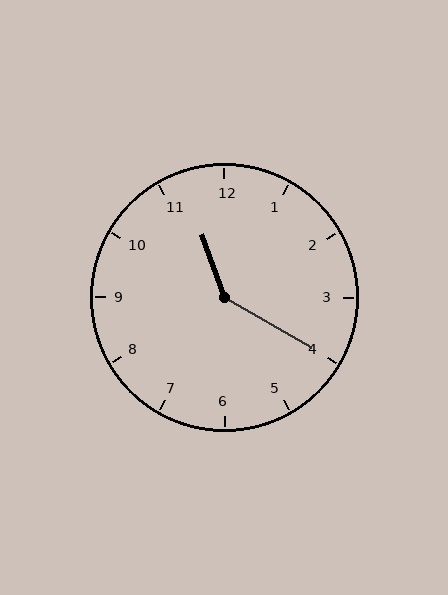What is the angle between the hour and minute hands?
Approximately 140 degrees.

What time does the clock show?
11:20.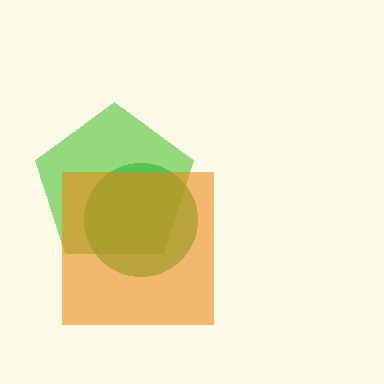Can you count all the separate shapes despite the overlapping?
Yes, there are 3 separate shapes.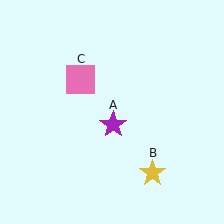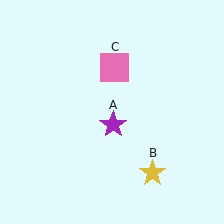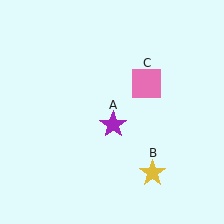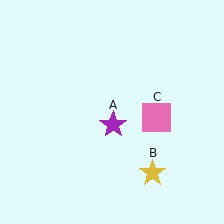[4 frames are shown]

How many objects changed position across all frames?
1 object changed position: pink square (object C).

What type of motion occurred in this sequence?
The pink square (object C) rotated clockwise around the center of the scene.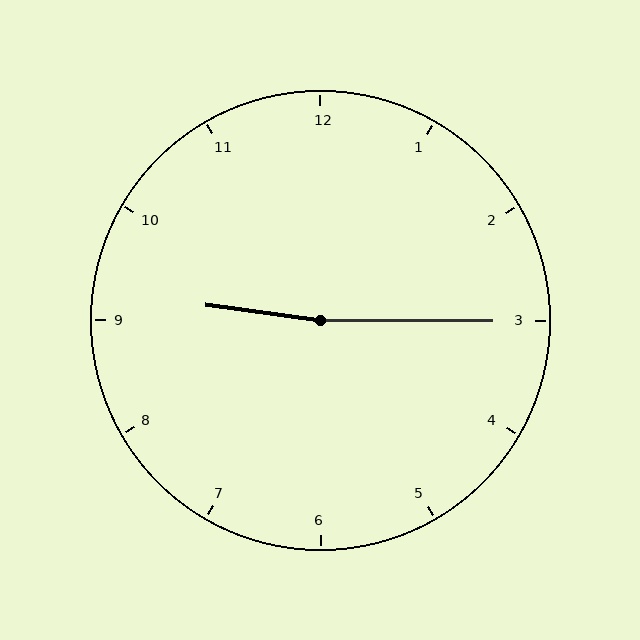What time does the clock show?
9:15.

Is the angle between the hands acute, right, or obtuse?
It is obtuse.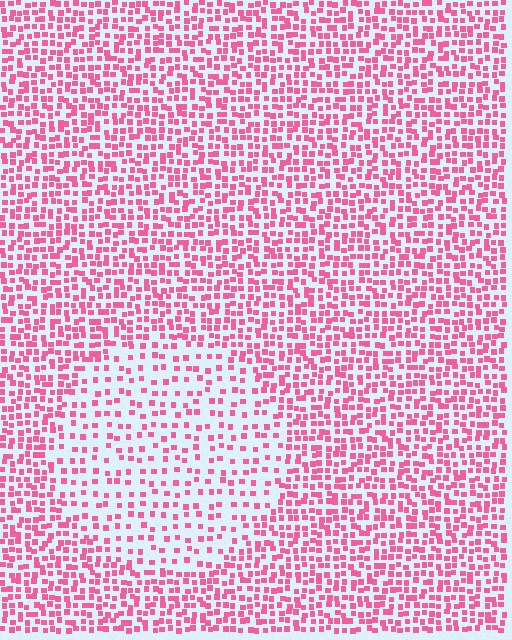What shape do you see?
I see a circle.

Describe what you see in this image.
The image contains small pink elements arranged at two different densities. A circle-shaped region is visible where the elements are less densely packed than the surrounding area.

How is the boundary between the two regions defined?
The boundary is defined by a change in element density (approximately 2.1x ratio). All elements are the same color, size, and shape.